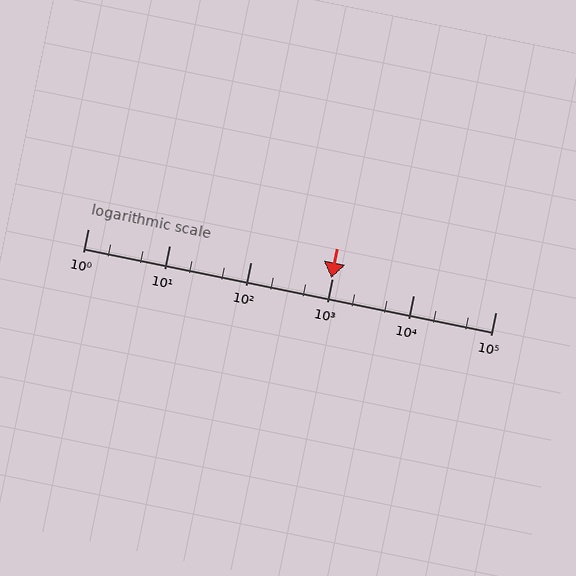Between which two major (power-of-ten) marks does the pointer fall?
The pointer is between 100 and 1000.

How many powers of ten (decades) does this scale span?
The scale spans 5 decades, from 1 to 100000.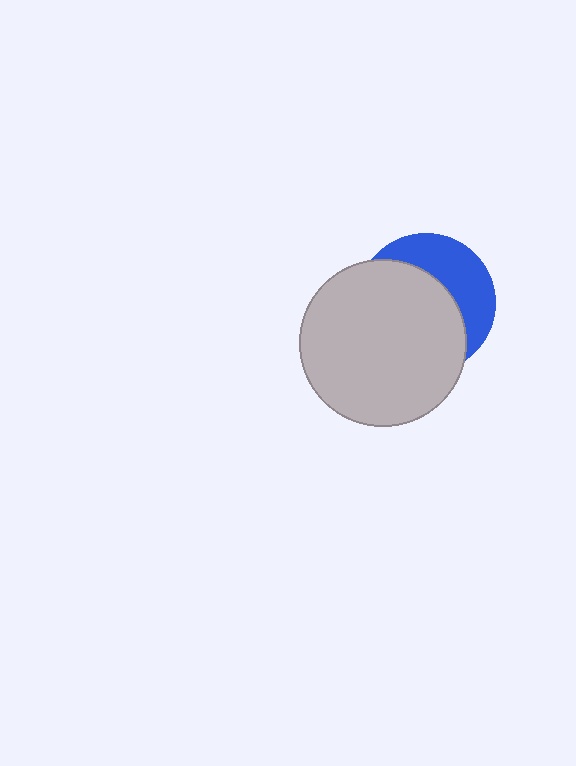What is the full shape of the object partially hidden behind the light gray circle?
The partially hidden object is a blue circle.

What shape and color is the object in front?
The object in front is a light gray circle.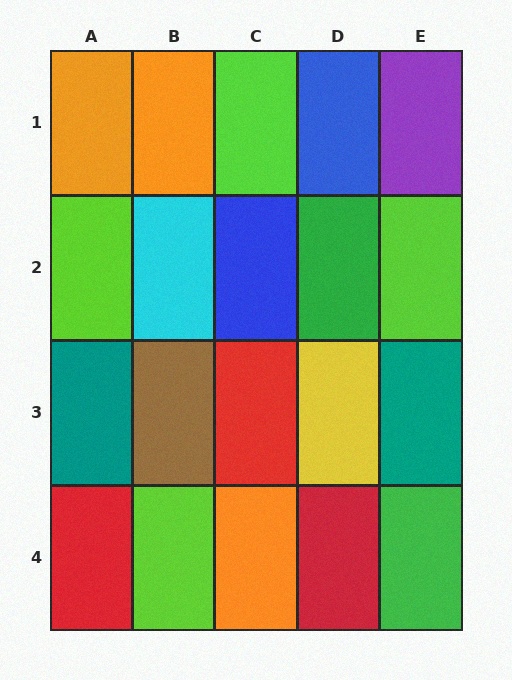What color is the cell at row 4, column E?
Green.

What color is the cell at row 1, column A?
Orange.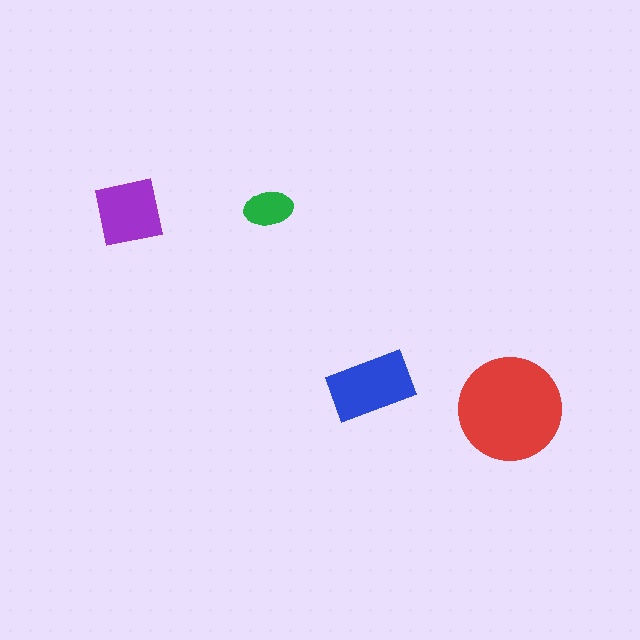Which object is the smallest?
The green ellipse.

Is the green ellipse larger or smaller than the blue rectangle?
Smaller.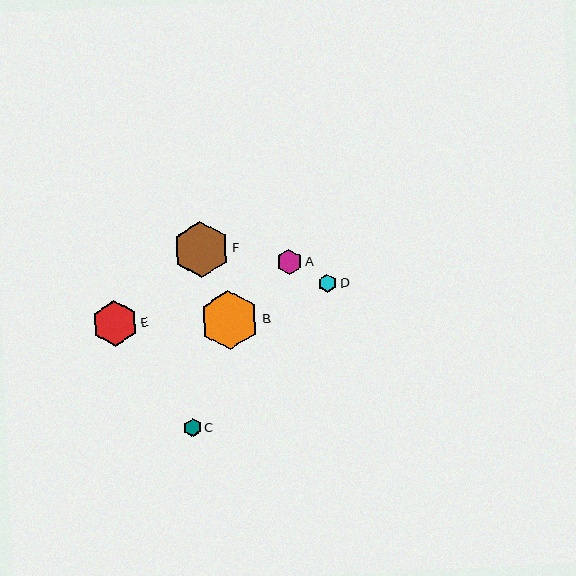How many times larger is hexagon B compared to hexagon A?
Hexagon B is approximately 2.4 times the size of hexagon A.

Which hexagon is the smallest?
Hexagon C is the smallest with a size of approximately 18 pixels.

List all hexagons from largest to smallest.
From largest to smallest: B, F, E, A, D, C.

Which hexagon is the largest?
Hexagon B is the largest with a size of approximately 59 pixels.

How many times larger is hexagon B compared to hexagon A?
Hexagon B is approximately 2.4 times the size of hexagon A.